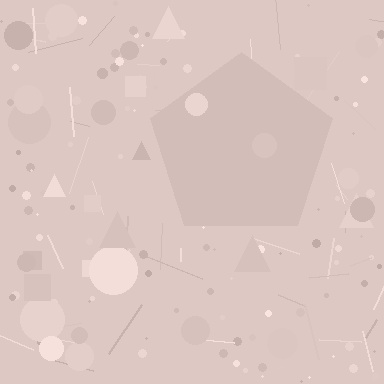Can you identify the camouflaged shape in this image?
The camouflaged shape is a pentagon.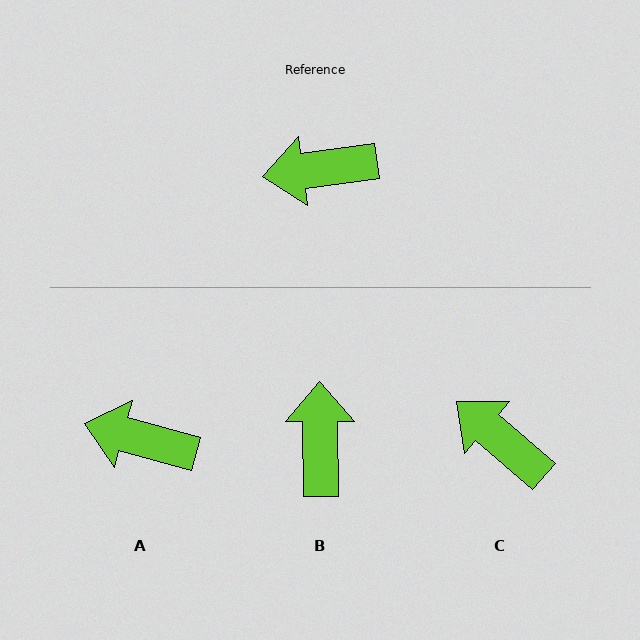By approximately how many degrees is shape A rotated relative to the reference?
Approximately 23 degrees clockwise.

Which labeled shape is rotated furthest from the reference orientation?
B, about 97 degrees away.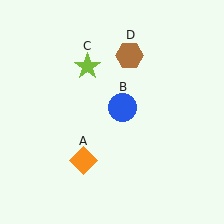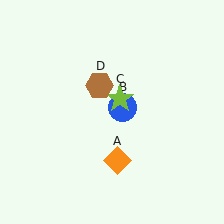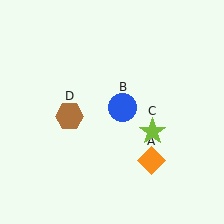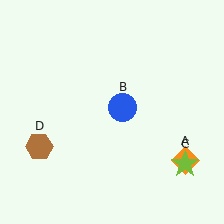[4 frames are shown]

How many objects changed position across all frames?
3 objects changed position: orange diamond (object A), lime star (object C), brown hexagon (object D).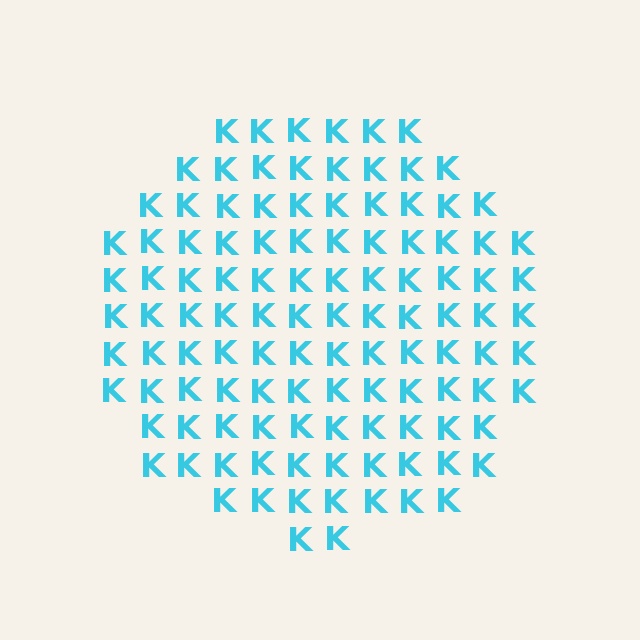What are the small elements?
The small elements are letter K's.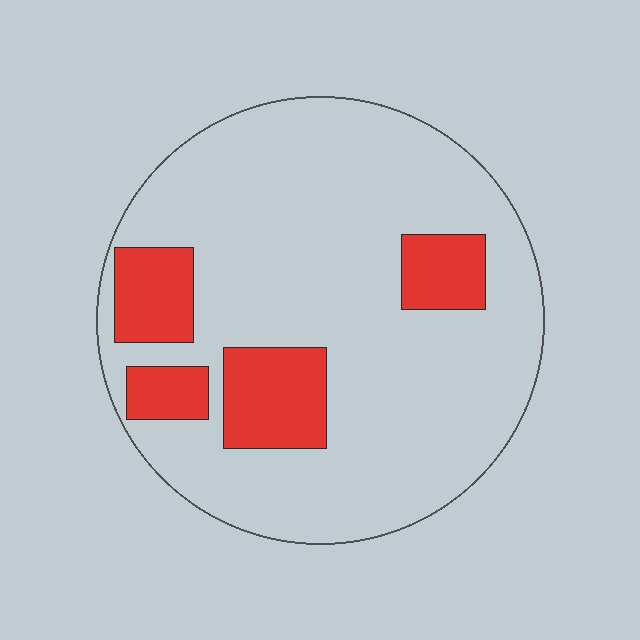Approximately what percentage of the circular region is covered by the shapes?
Approximately 20%.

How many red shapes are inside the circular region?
4.